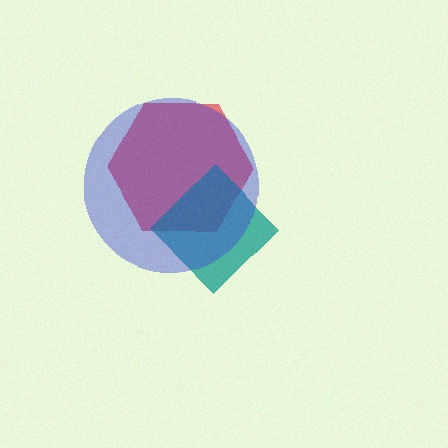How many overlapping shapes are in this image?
There are 3 overlapping shapes in the image.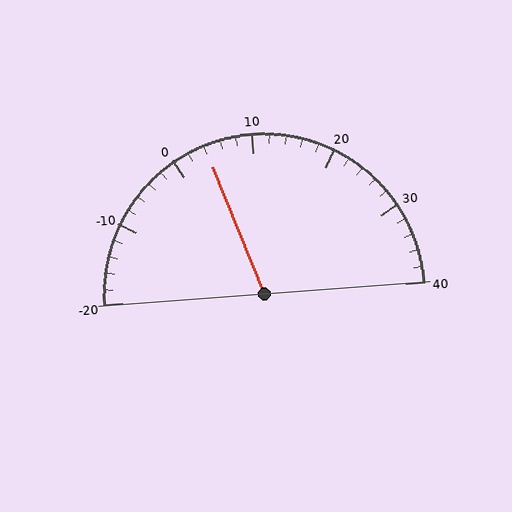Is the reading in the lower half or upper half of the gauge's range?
The reading is in the lower half of the range (-20 to 40).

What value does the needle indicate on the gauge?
The needle indicates approximately 4.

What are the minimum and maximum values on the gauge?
The gauge ranges from -20 to 40.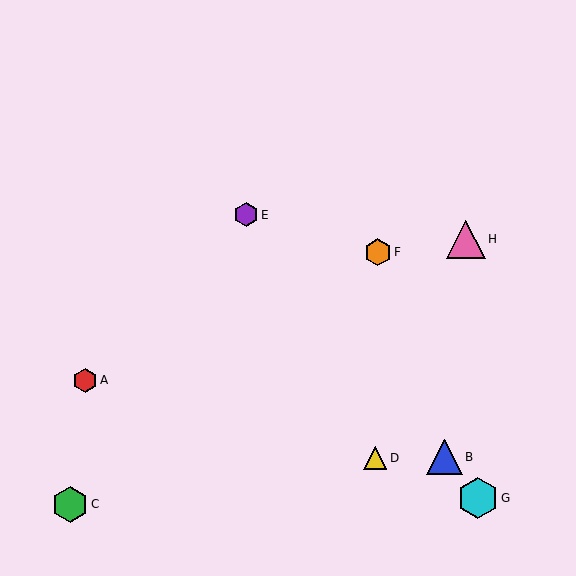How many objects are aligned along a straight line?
3 objects (B, E, G) are aligned along a straight line.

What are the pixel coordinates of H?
Object H is at (466, 239).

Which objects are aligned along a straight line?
Objects B, E, G are aligned along a straight line.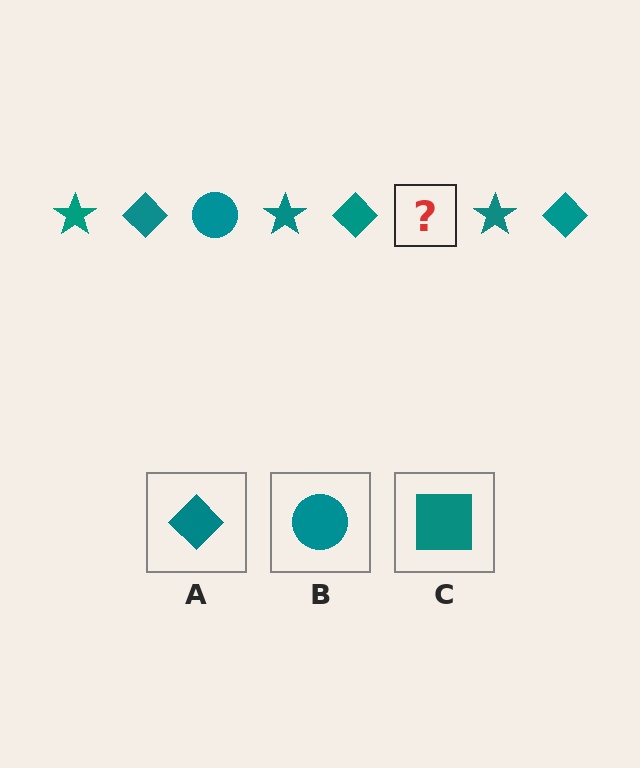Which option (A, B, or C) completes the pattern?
B.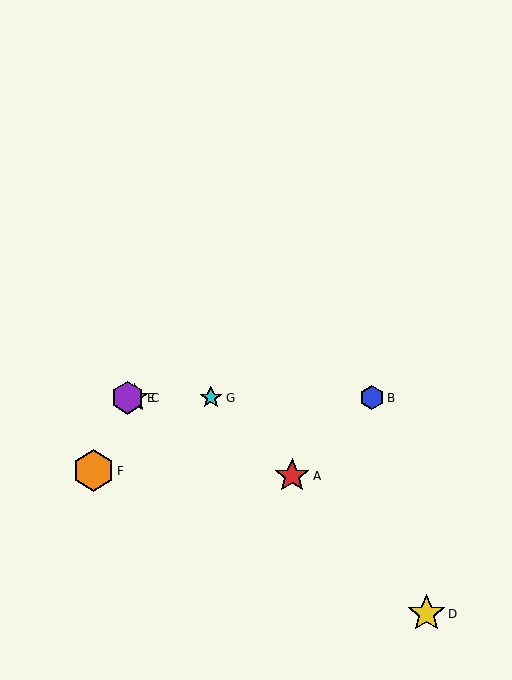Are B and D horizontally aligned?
No, B is at y≈398 and D is at y≈614.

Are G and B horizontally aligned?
Yes, both are at y≈398.